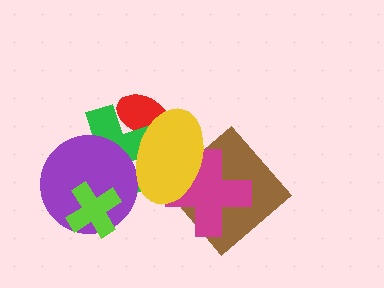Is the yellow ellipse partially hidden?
No, no other shape covers it.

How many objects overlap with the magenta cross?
2 objects overlap with the magenta cross.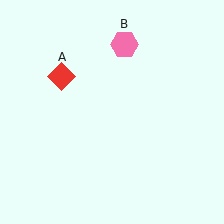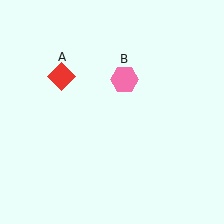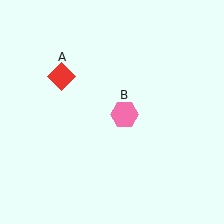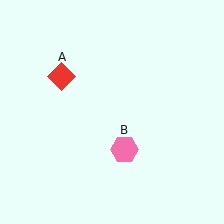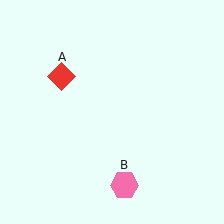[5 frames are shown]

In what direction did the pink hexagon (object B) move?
The pink hexagon (object B) moved down.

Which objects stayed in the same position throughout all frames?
Red diamond (object A) remained stationary.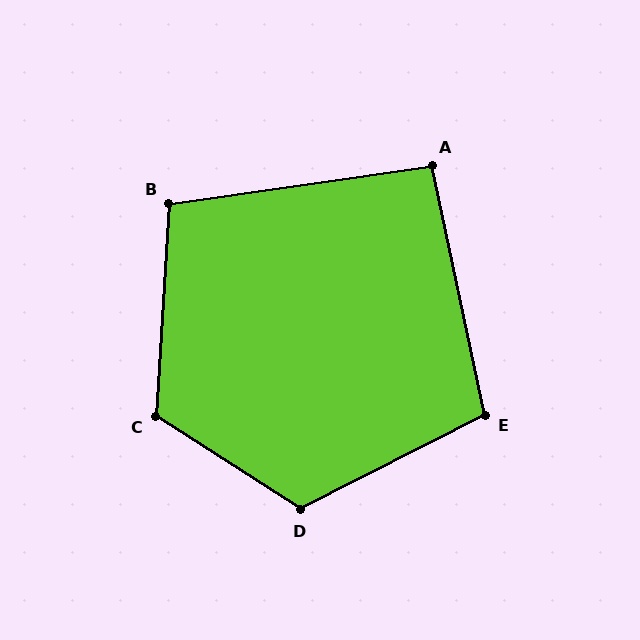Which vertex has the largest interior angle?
D, at approximately 120 degrees.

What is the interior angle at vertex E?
Approximately 105 degrees (obtuse).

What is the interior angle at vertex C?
Approximately 119 degrees (obtuse).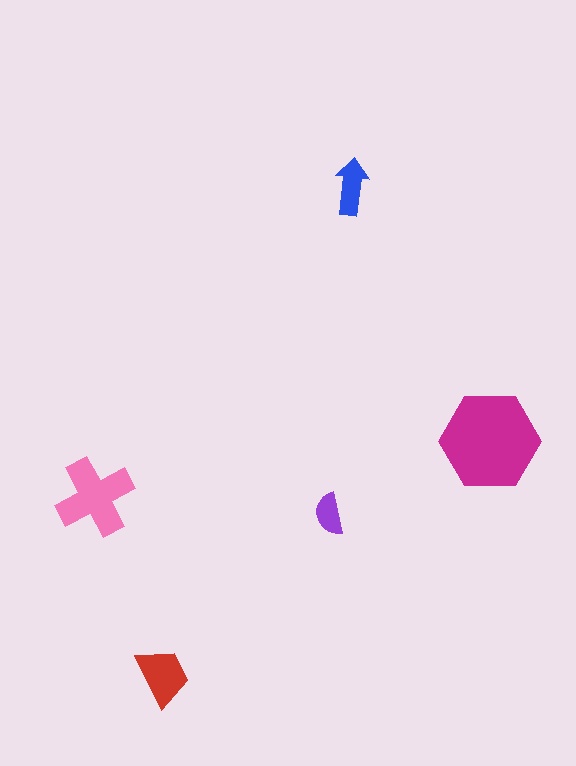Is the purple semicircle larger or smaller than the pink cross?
Smaller.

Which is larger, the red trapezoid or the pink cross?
The pink cross.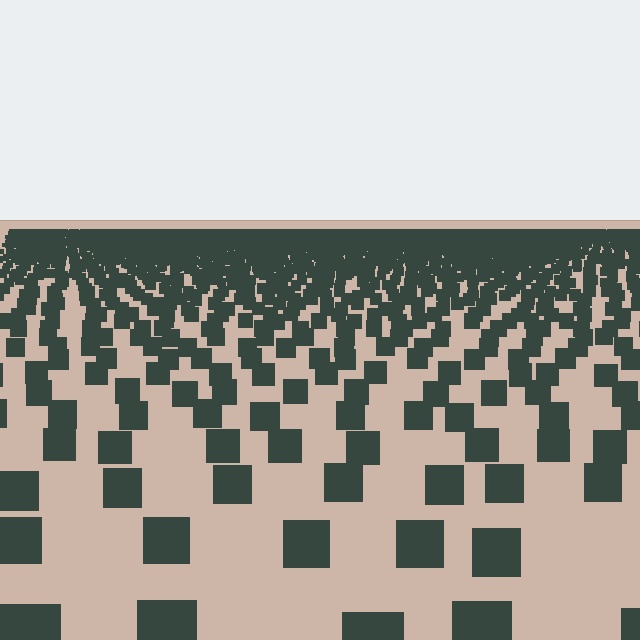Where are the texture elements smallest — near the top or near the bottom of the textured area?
Near the top.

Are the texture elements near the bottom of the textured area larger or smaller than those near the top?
Larger. Near the bottom, elements are closer to the viewer and appear at a bigger on-screen size.